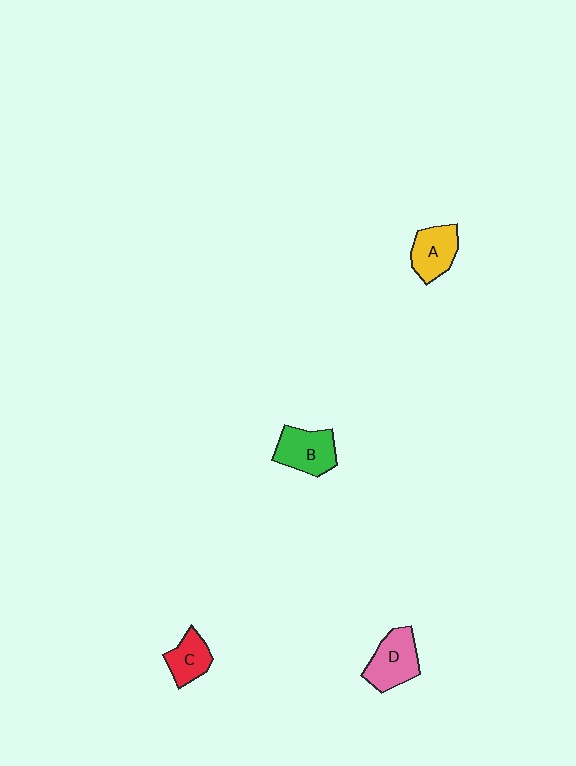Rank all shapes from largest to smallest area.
From largest to smallest: D (pink), B (green), A (yellow), C (red).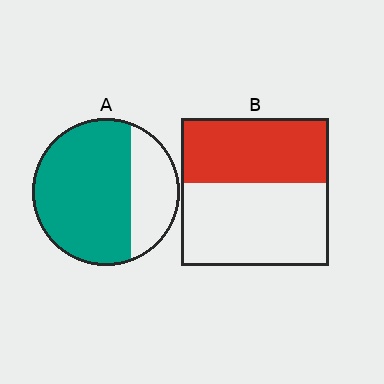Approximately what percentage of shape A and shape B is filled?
A is approximately 70% and B is approximately 45%.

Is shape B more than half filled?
No.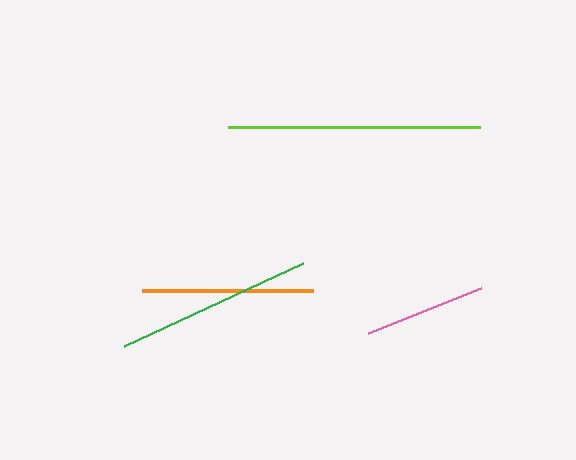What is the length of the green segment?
The green segment is approximately 197 pixels long.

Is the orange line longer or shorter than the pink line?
The orange line is longer than the pink line.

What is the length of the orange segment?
The orange segment is approximately 170 pixels long.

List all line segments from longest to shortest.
From longest to shortest: lime, green, orange, pink.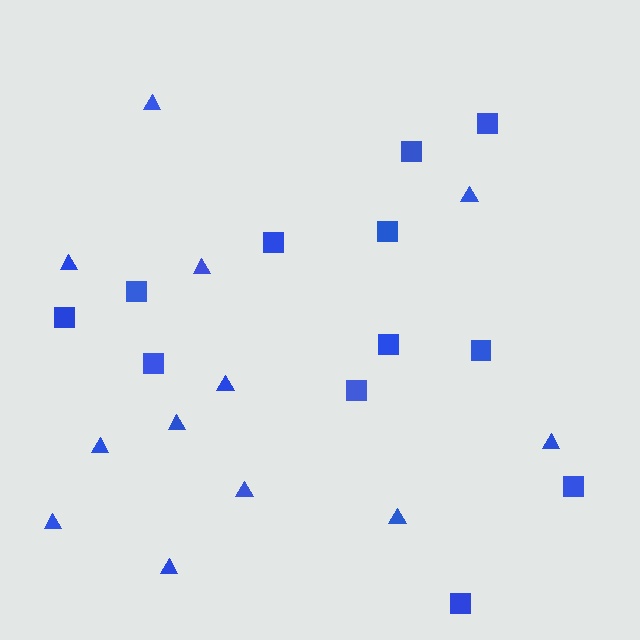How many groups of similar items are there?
There are 2 groups: one group of triangles (12) and one group of squares (12).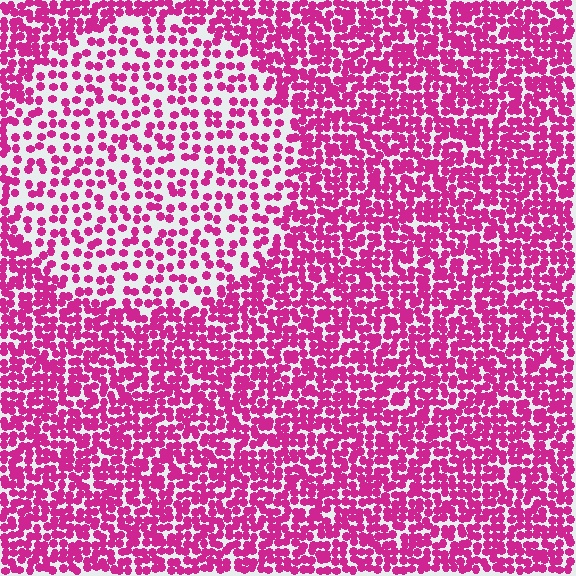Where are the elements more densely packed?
The elements are more densely packed outside the circle boundary.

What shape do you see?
I see a circle.